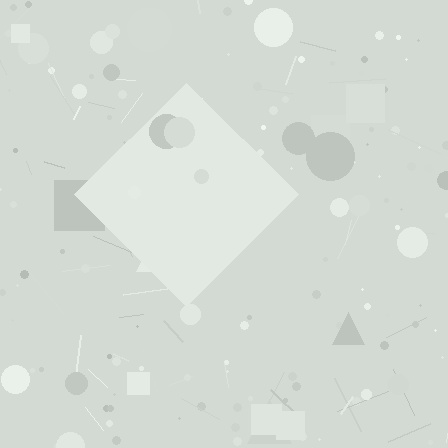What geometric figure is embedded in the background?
A diamond is embedded in the background.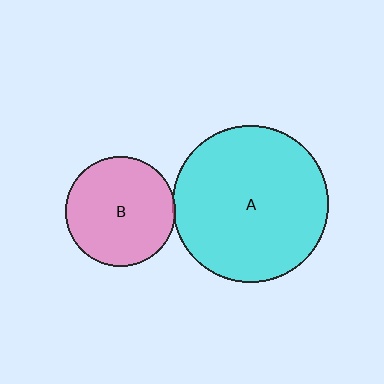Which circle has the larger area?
Circle A (cyan).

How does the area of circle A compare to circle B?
Approximately 2.0 times.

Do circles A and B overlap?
Yes.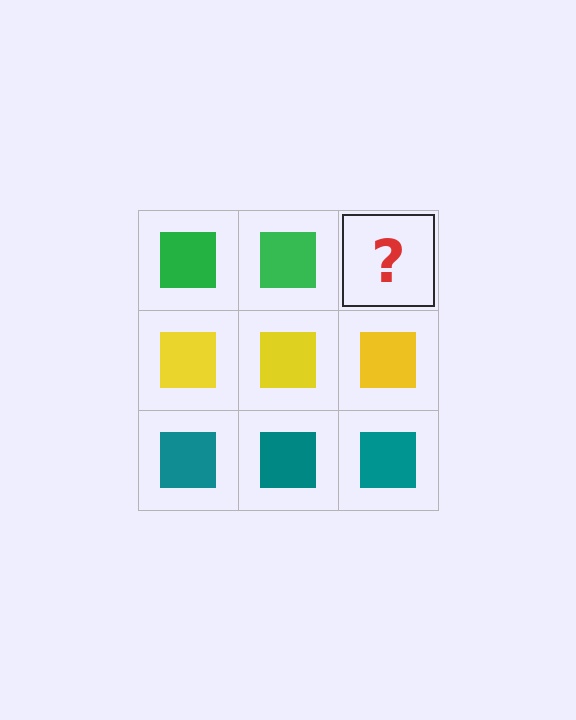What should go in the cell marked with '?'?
The missing cell should contain a green square.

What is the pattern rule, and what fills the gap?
The rule is that each row has a consistent color. The gap should be filled with a green square.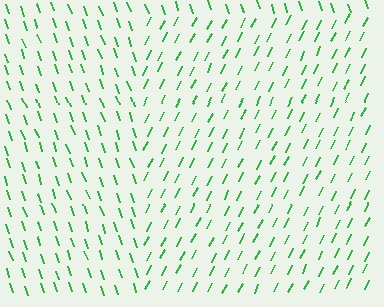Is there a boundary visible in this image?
Yes, there is a texture boundary formed by a change in line orientation.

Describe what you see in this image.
The image is filled with small green line segments. A rectangle region in the image has lines oriented differently from the surrounding lines, creating a visible texture boundary.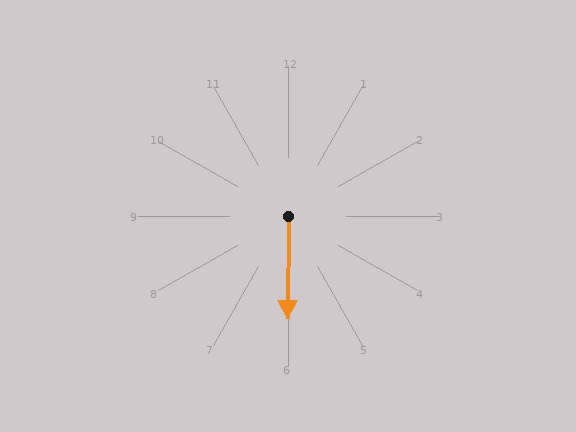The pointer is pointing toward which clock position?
Roughly 6 o'clock.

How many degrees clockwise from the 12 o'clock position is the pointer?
Approximately 180 degrees.